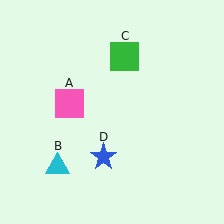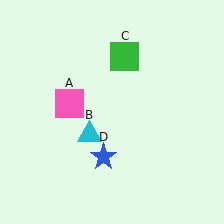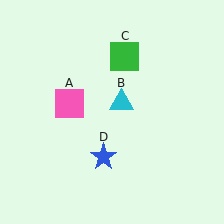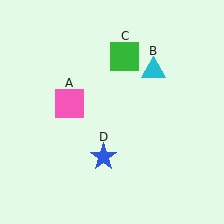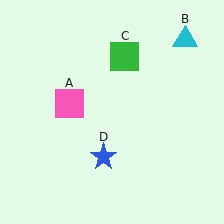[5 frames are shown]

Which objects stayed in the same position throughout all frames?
Pink square (object A) and green square (object C) and blue star (object D) remained stationary.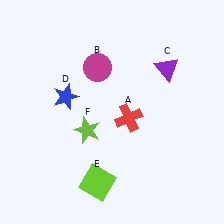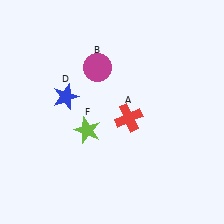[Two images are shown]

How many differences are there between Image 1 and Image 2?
There are 2 differences between the two images.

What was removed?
The lime square (E), the purple triangle (C) were removed in Image 2.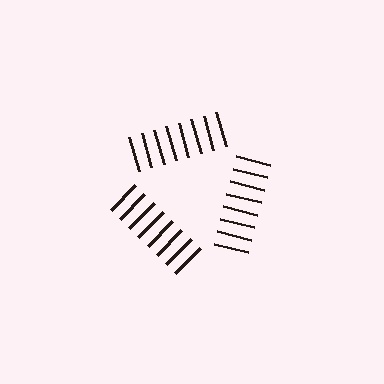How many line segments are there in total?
24 — 8 along each of the 3 edges.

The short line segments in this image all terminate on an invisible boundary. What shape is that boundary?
An illusory triangle — the line segments terminate on its edges but no continuous stroke is drawn.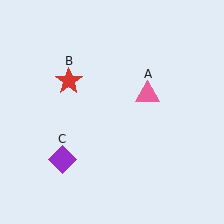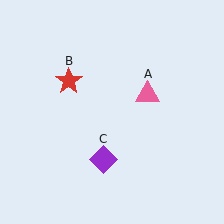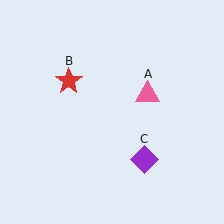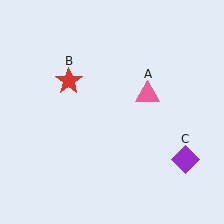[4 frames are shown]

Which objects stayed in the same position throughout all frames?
Pink triangle (object A) and red star (object B) remained stationary.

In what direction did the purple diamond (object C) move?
The purple diamond (object C) moved right.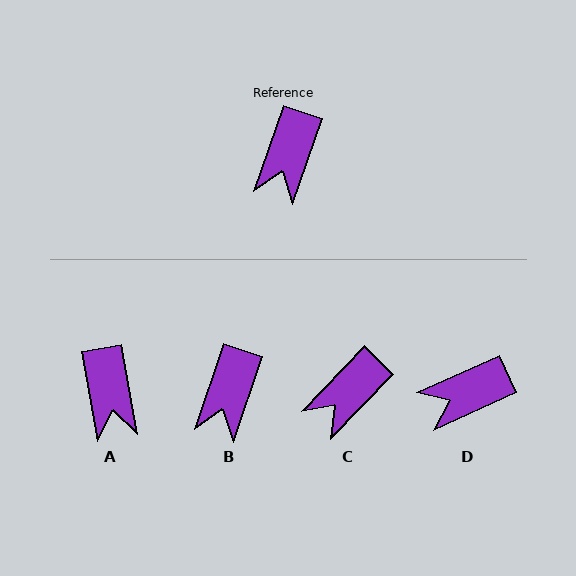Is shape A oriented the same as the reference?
No, it is off by about 29 degrees.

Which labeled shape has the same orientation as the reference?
B.